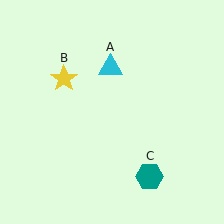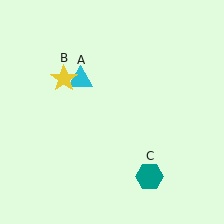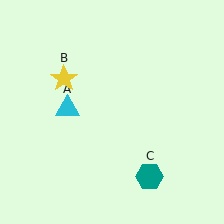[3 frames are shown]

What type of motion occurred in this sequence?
The cyan triangle (object A) rotated counterclockwise around the center of the scene.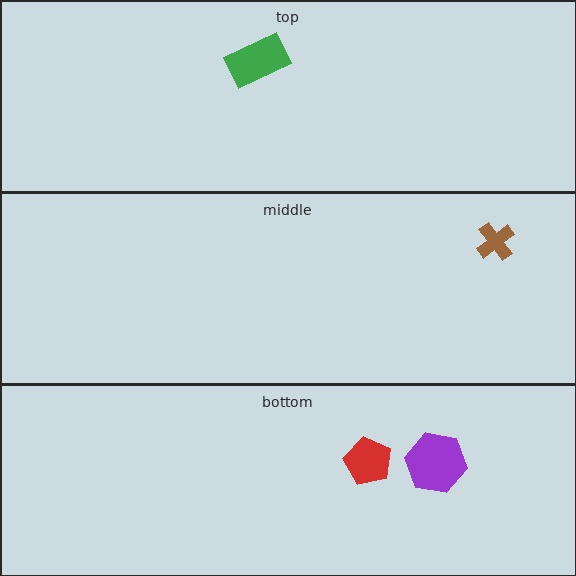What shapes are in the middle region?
The brown cross.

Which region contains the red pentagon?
The bottom region.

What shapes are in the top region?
The green rectangle.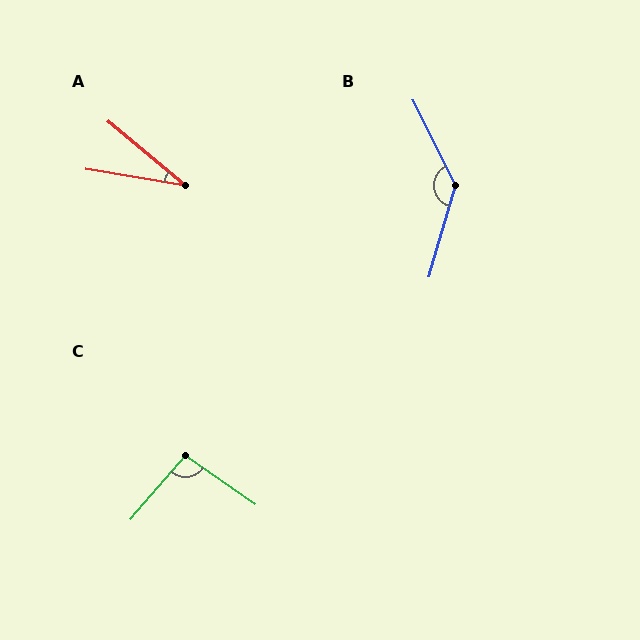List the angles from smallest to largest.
A (30°), C (95°), B (138°).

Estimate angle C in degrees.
Approximately 95 degrees.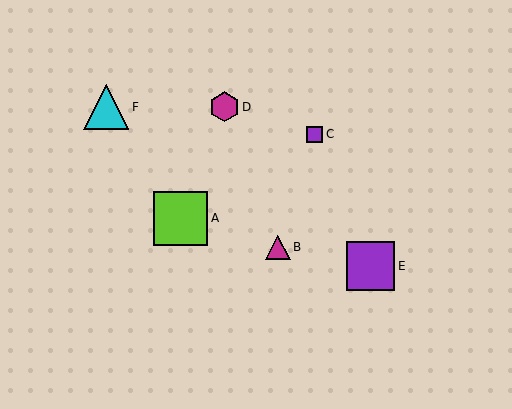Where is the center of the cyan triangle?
The center of the cyan triangle is at (106, 107).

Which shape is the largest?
The lime square (labeled A) is the largest.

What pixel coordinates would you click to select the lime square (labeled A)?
Click at (181, 218) to select the lime square A.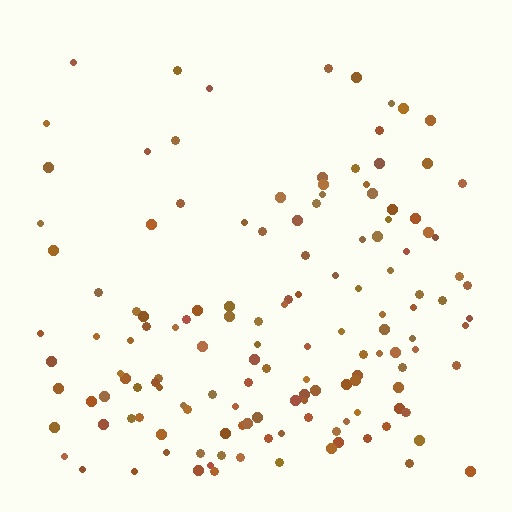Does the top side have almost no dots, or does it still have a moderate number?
Still a moderate number, just noticeably fewer than the bottom.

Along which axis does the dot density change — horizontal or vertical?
Vertical.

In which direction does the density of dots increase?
From top to bottom, with the bottom side densest.